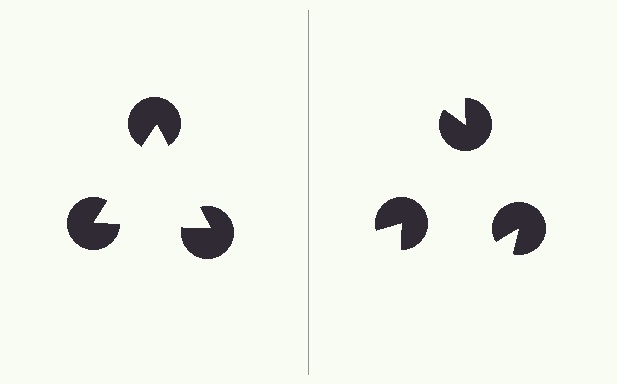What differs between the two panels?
The pac-man discs are positioned identically on both sides; only the wedge orientations differ. On the left they align to a triangle; on the right they are misaligned.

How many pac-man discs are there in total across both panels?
6 — 3 on each side.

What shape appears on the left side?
An illusory triangle.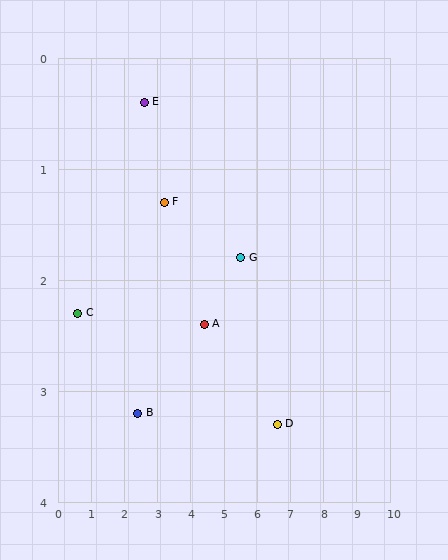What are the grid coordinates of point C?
Point C is at approximately (0.6, 2.3).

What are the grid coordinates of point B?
Point B is at approximately (2.4, 3.2).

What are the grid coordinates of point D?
Point D is at approximately (6.6, 3.3).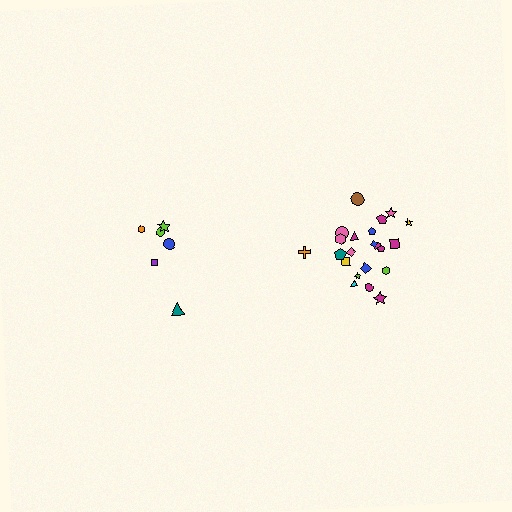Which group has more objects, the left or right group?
The right group.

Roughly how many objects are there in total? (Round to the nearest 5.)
Roughly 30 objects in total.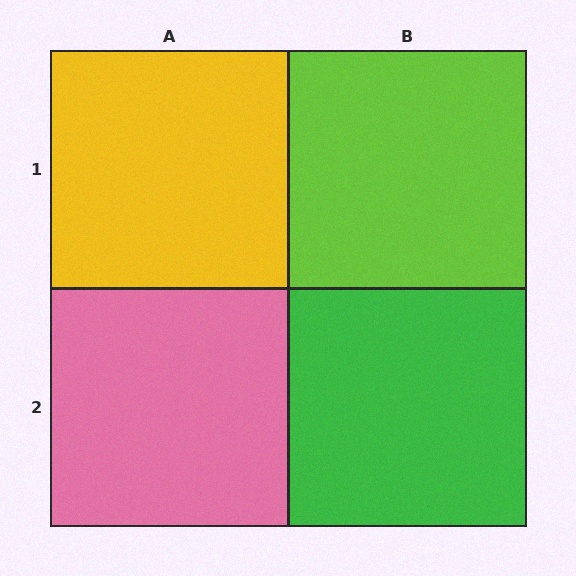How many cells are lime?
1 cell is lime.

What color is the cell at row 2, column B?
Green.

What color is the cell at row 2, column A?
Pink.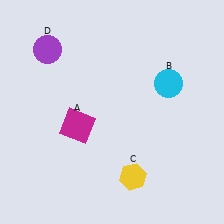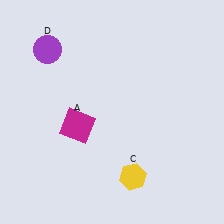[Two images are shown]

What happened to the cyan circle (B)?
The cyan circle (B) was removed in Image 2. It was in the top-right area of Image 1.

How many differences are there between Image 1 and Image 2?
There is 1 difference between the two images.